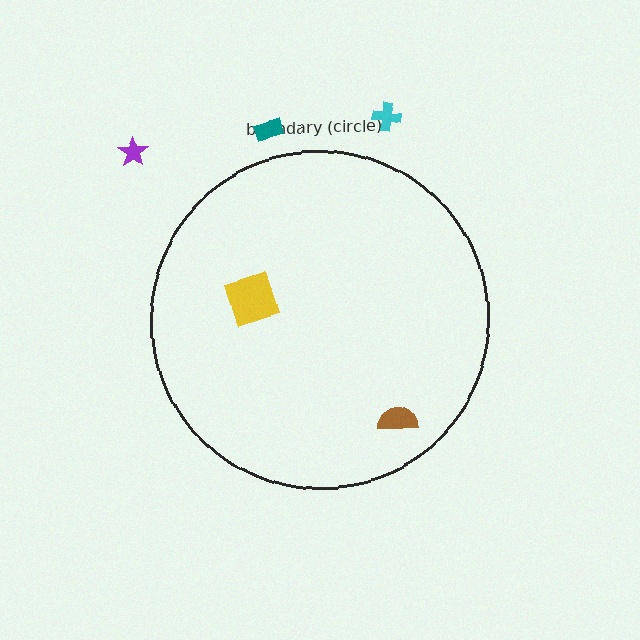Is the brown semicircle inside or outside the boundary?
Inside.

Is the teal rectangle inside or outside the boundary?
Outside.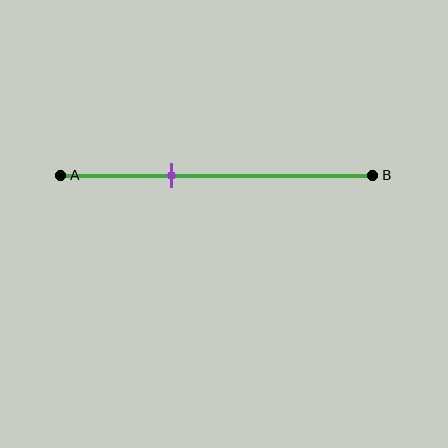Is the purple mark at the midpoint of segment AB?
No, the mark is at about 35% from A, not at the 50% midpoint.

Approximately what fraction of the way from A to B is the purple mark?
The purple mark is approximately 35% of the way from A to B.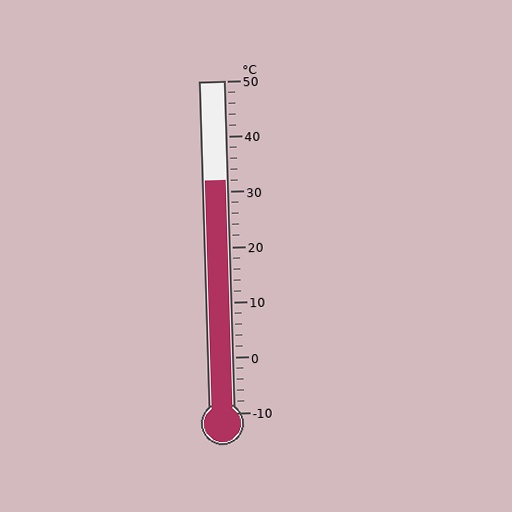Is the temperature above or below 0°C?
The temperature is above 0°C.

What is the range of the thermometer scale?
The thermometer scale ranges from -10°C to 50°C.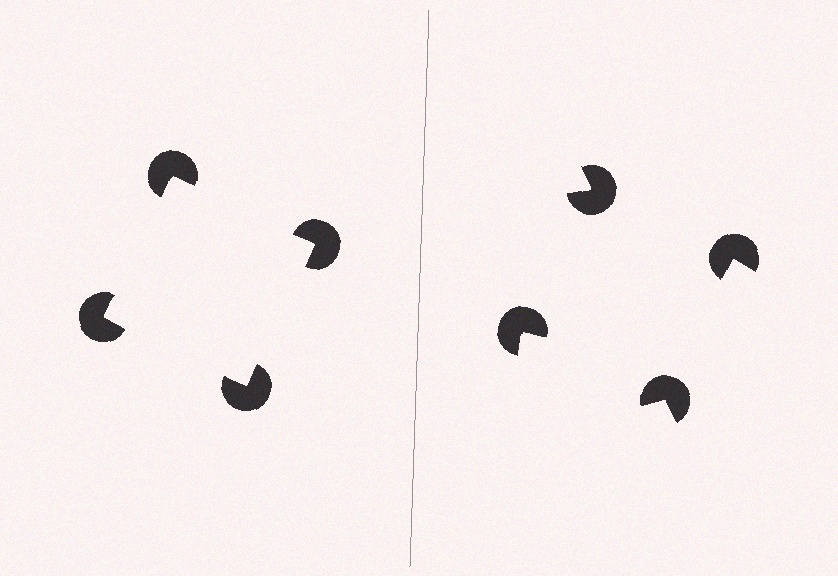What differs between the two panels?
The pac-man discs are positioned identically on both sides; only the wedge orientations differ. On the left they align to a square; on the right they are misaligned.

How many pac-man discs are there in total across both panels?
8 — 4 on each side.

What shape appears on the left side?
An illusory square.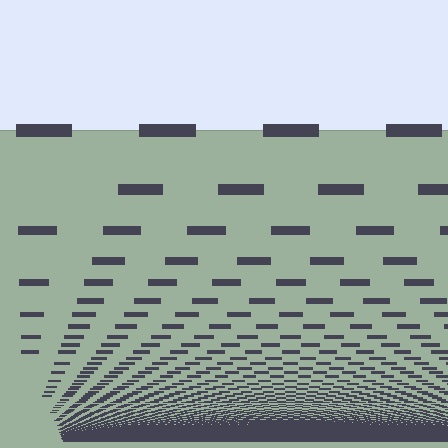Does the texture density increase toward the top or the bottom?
Density increases toward the bottom.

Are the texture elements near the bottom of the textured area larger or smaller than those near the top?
Smaller. The gradient is inverted — elements near the bottom are smaller and denser.